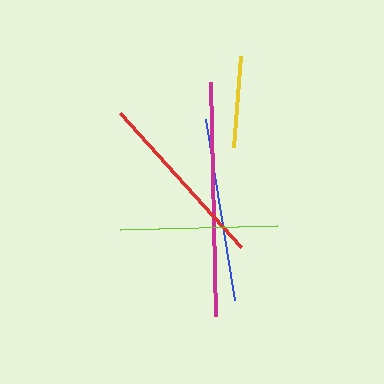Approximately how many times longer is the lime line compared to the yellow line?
The lime line is approximately 1.7 times the length of the yellow line.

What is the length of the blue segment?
The blue segment is approximately 183 pixels long.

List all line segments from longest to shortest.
From longest to shortest: magenta, blue, red, lime, yellow.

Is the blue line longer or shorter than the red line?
The blue line is longer than the red line.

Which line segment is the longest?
The magenta line is the longest at approximately 234 pixels.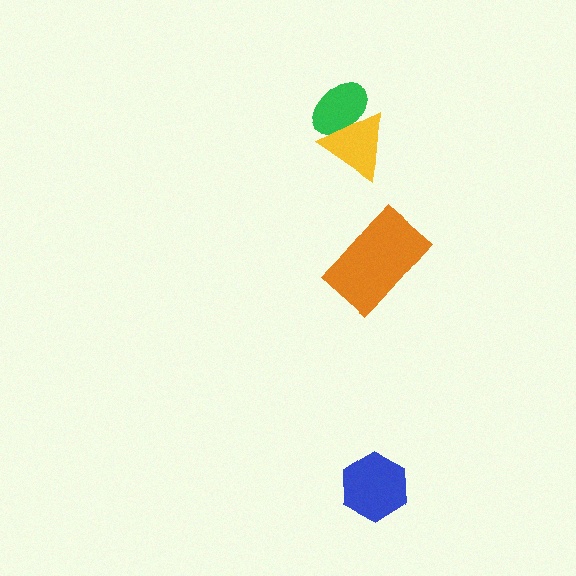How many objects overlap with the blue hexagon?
0 objects overlap with the blue hexagon.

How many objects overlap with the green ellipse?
1 object overlaps with the green ellipse.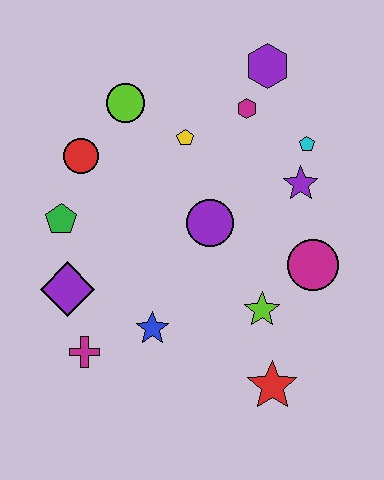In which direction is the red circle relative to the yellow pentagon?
The red circle is to the left of the yellow pentagon.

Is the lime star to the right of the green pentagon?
Yes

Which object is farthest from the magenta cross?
The purple hexagon is farthest from the magenta cross.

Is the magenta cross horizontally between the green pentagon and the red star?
Yes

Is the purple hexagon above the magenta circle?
Yes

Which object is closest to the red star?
The lime star is closest to the red star.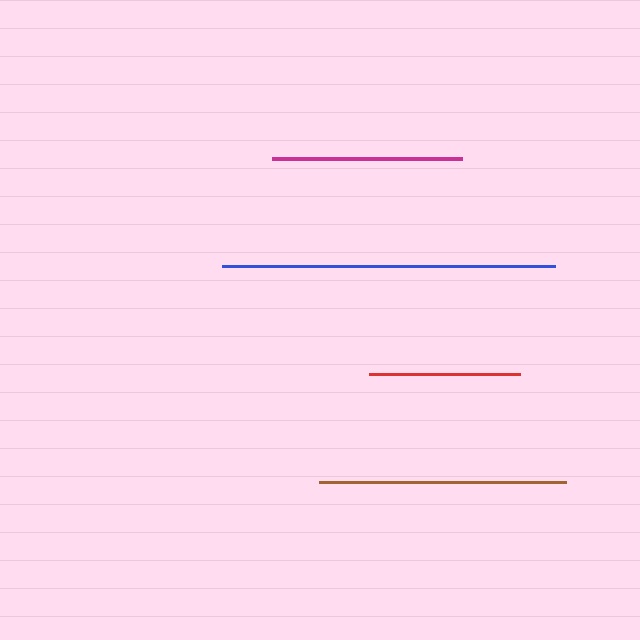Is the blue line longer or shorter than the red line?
The blue line is longer than the red line.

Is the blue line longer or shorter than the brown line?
The blue line is longer than the brown line.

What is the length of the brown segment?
The brown segment is approximately 247 pixels long.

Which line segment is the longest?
The blue line is the longest at approximately 333 pixels.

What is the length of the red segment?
The red segment is approximately 150 pixels long.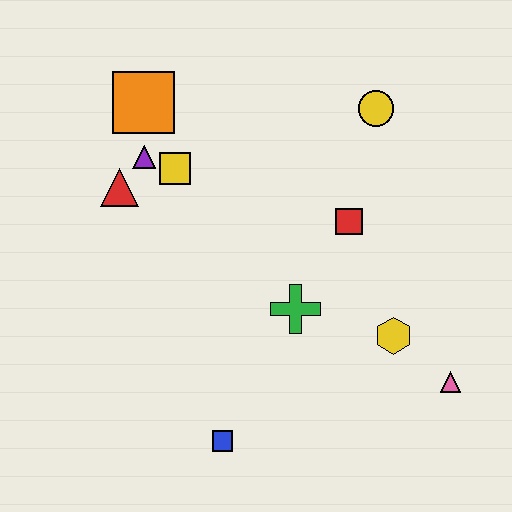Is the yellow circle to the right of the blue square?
Yes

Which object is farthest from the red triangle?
The pink triangle is farthest from the red triangle.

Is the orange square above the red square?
Yes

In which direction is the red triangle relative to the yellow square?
The red triangle is to the left of the yellow square.